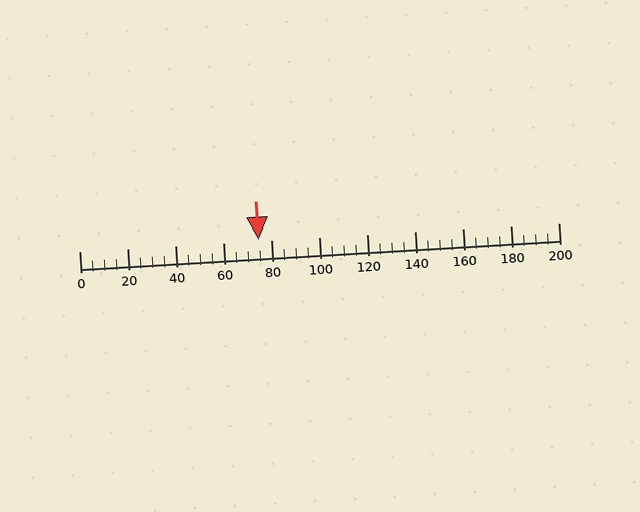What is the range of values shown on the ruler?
The ruler shows values from 0 to 200.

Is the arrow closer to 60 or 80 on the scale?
The arrow is closer to 80.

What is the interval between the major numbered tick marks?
The major tick marks are spaced 20 units apart.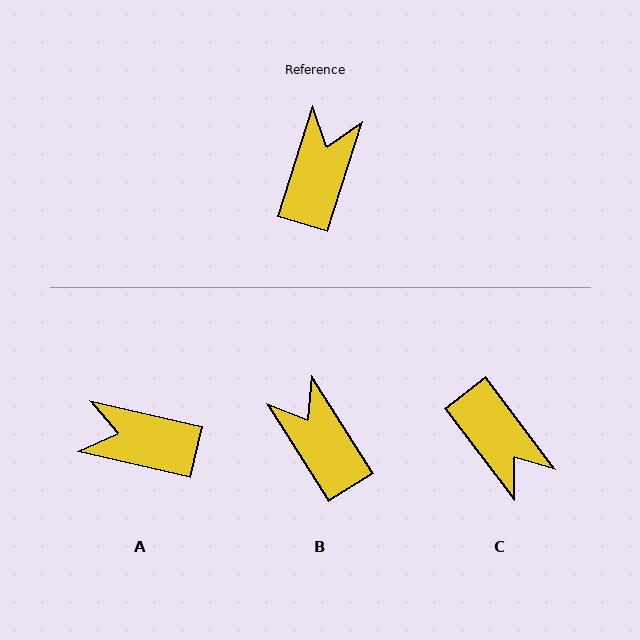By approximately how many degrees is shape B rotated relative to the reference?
Approximately 49 degrees counter-clockwise.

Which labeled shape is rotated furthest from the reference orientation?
C, about 126 degrees away.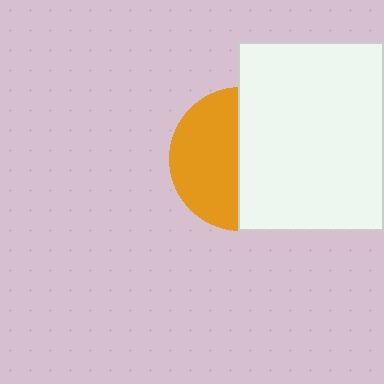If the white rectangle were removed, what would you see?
You would see the complete orange circle.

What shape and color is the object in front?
The object in front is a white rectangle.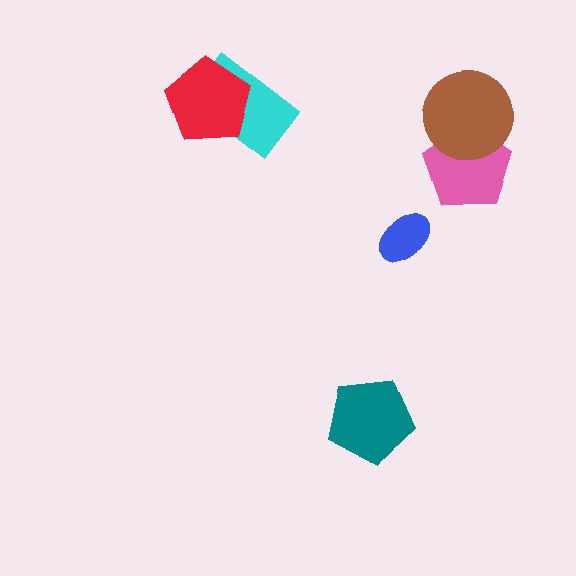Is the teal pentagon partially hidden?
No, no other shape covers it.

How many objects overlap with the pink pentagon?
1 object overlaps with the pink pentagon.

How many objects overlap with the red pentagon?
1 object overlaps with the red pentagon.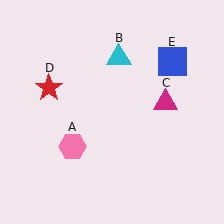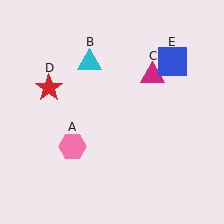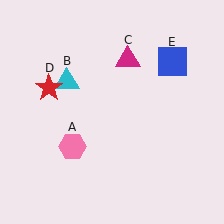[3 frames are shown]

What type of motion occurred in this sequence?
The cyan triangle (object B), magenta triangle (object C) rotated counterclockwise around the center of the scene.